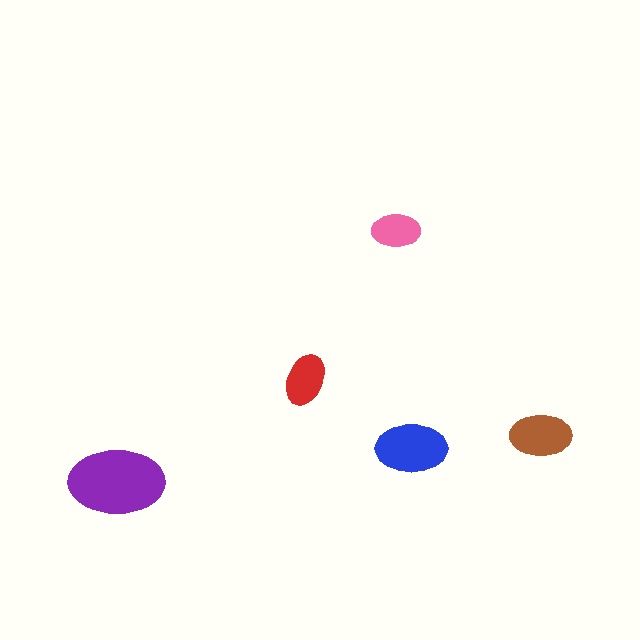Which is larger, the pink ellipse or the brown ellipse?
The brown one.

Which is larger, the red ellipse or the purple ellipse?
The purple one.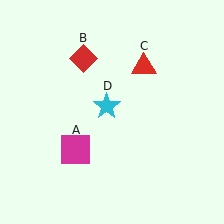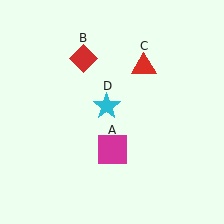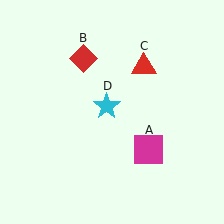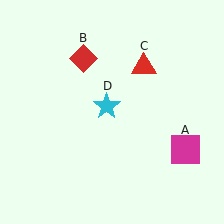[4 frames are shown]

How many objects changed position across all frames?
1 object changed position: magenta square (object A).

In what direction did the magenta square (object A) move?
The magenta square (object A) moved right.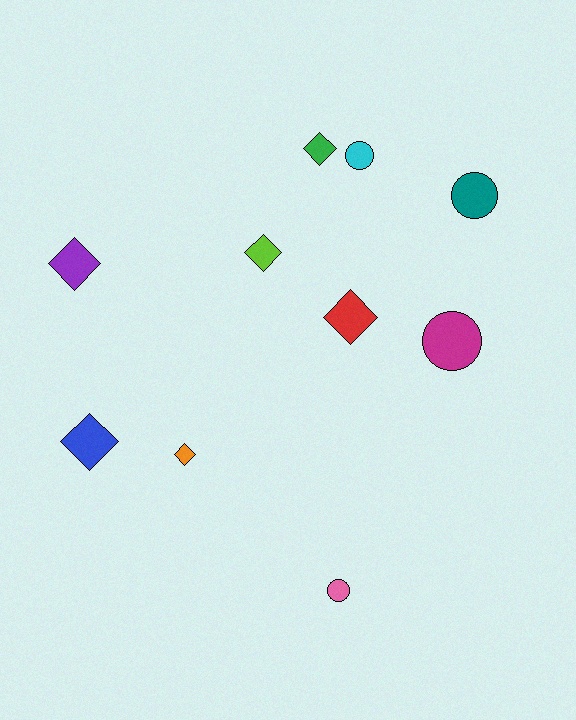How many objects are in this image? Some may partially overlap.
There are 10 objects.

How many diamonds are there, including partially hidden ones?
There are 6 diamonds.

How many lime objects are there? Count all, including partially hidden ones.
There is 1 lime object.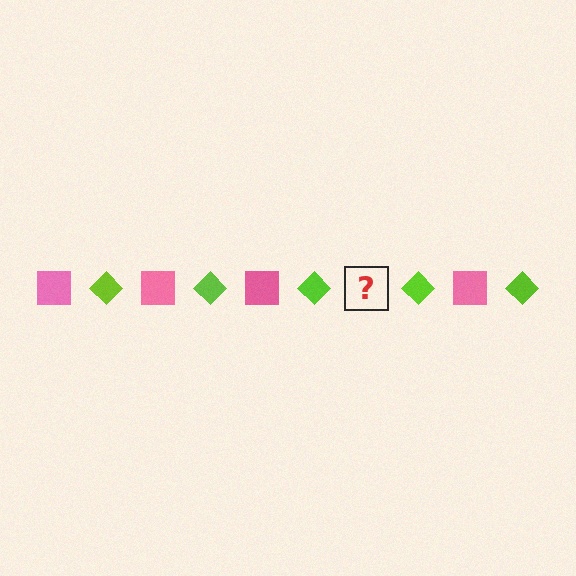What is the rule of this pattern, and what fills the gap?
The rule is that the pattern alternates between pink square and lime diamond. The gap should be filled with a pink square.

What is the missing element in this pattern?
The missing element is a pink square.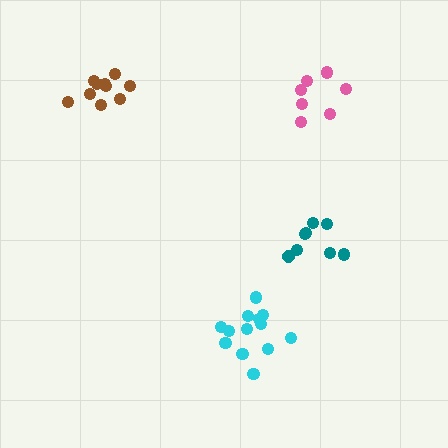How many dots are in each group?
Group 1: 13 dots, Group 2: 7 dots, Group 3: 10 dots, Group 4: 8 dots (38 total).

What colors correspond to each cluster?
The clusters are colored: cyan, pink, brown, teal.